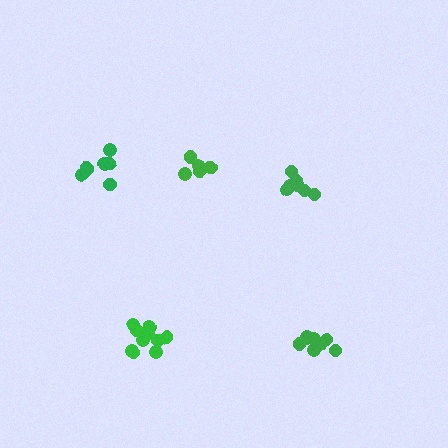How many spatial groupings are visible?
There are 5 spatial groupings.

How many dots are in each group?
Group 1: 11 dots, Group 2: 5 dots, Group 3: 7 dots, Group 4: 9 dots, Group 5: 8 dots (40 total).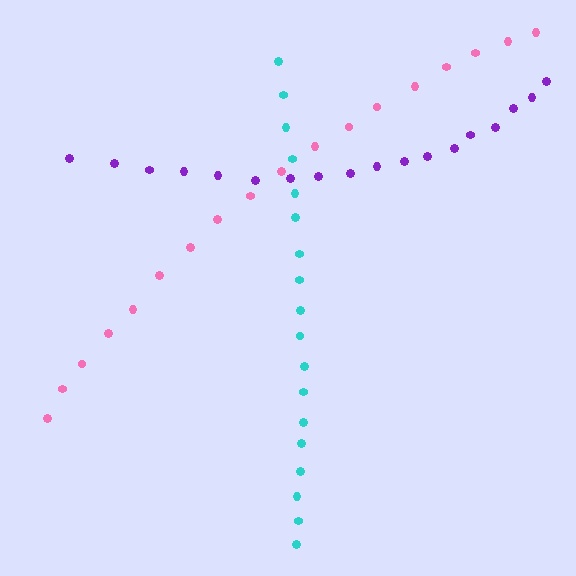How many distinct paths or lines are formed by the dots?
There are 3 distinct paths.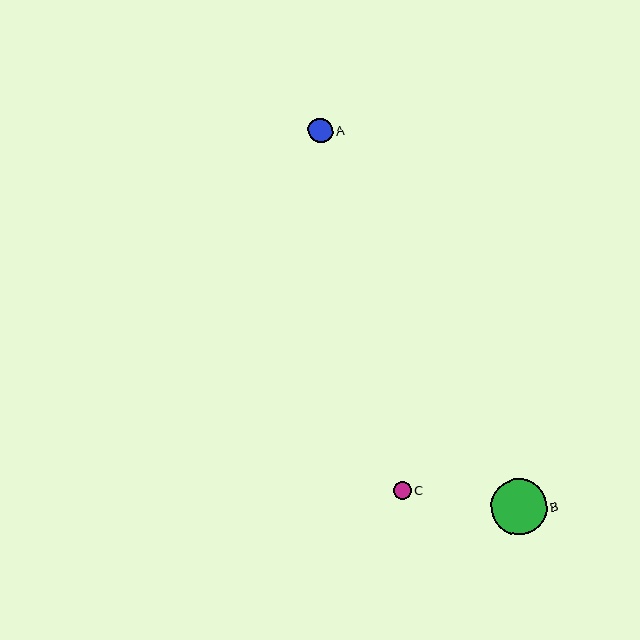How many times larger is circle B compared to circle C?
Circle B is approximately 3.1 times the size of circle C.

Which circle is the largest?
Circle B is the largest with a size of approximately 55 pixels.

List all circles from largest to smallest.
From largest to smallest: B, A, C.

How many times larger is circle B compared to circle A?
Circle B is approximately 2.3 times the size of circle A.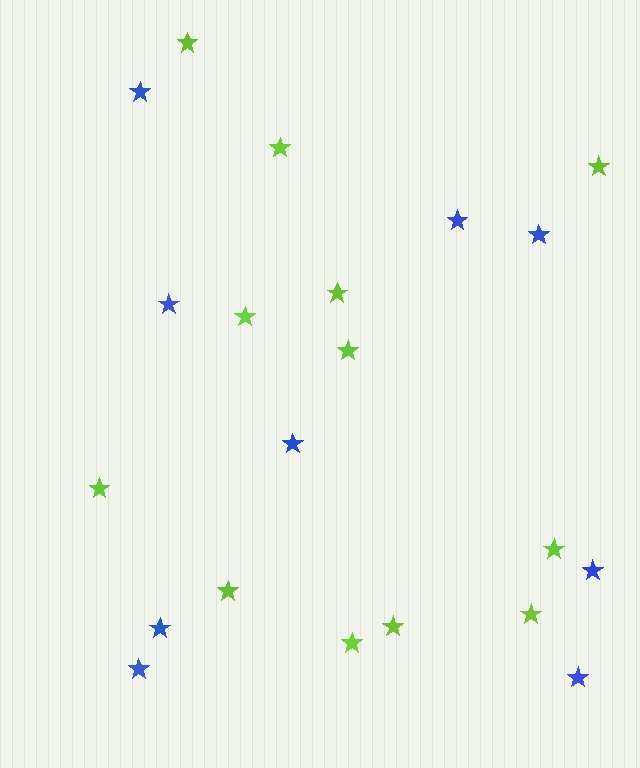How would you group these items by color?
There are 2 groups: one group of blue stars (9) and one group of lime stars (12).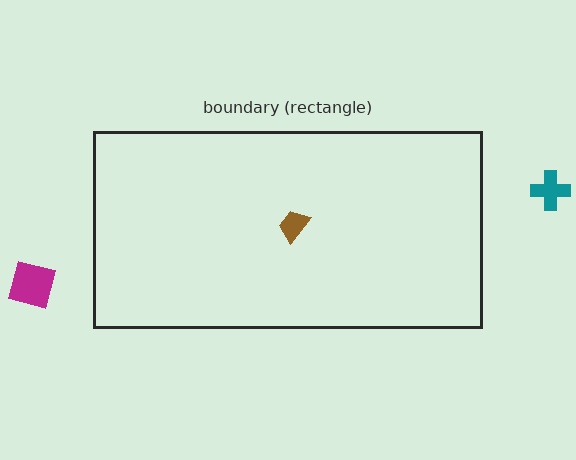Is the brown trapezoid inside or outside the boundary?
Inside.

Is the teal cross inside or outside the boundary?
Outside.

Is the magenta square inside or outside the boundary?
Outside.